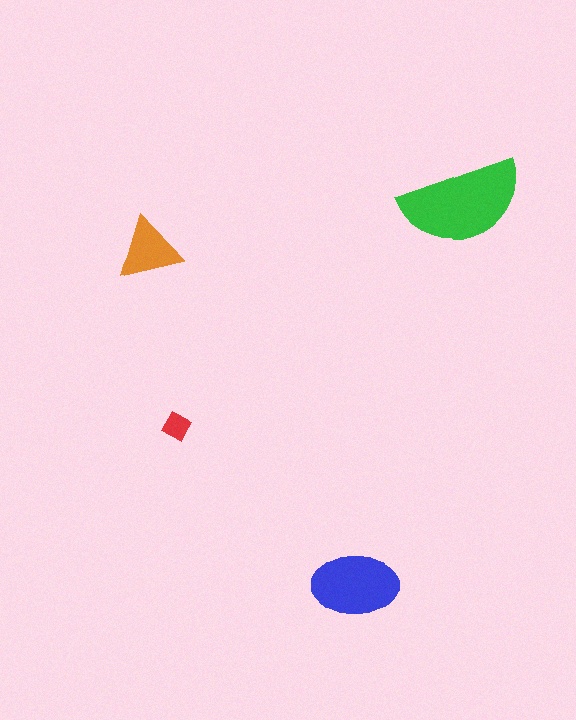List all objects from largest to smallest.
The green semicircle, the blue ellipse, the orange triangle, the red diamond.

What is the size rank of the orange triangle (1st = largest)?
3rd.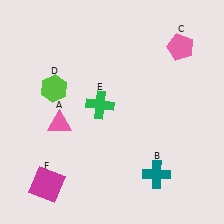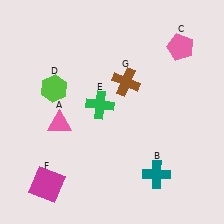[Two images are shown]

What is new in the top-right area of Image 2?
A brown cross (G) was added in the top-right area of Image 2.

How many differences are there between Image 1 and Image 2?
There is 1 difference between the two images.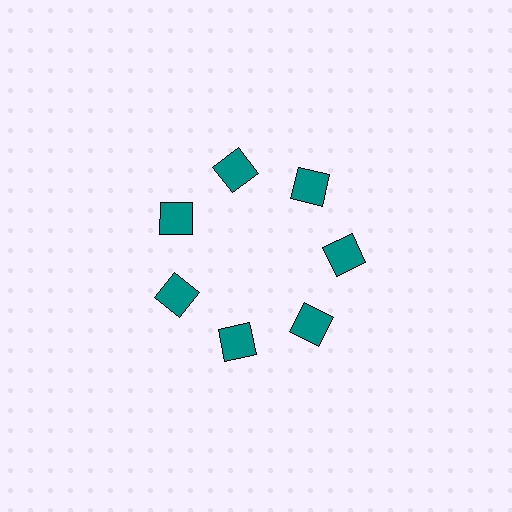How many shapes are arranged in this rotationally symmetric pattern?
There are 7 shapes, arranged in 7 groups of 1.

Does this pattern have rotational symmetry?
Yes, this pattern has 7-fold rotational symmetry. It looks the same after rotating 51 degrees around the center.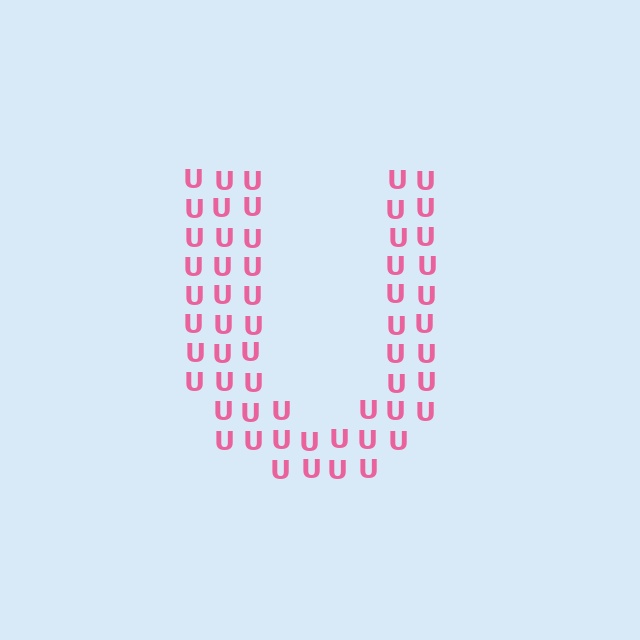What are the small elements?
The small elements are letter U's.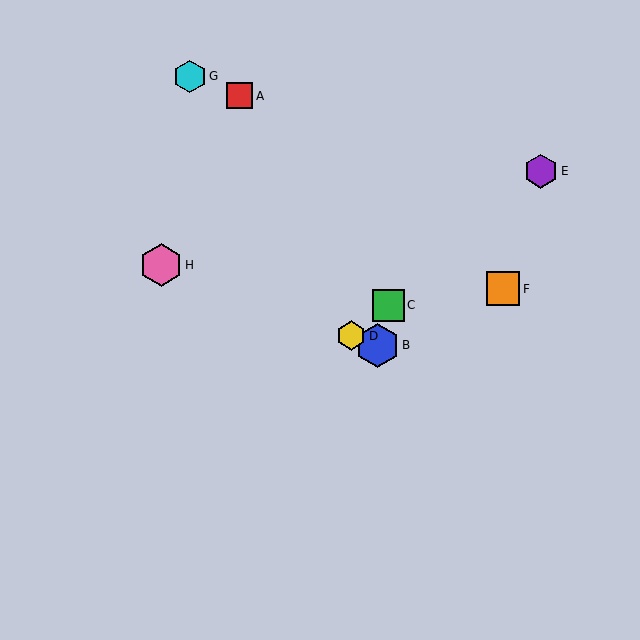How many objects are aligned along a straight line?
3 objects (B, D, H) are aligned along a straight line.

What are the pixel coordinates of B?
Object B is at (377, 345).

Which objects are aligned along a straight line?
Objects B, D, H are aligned along a straight line.